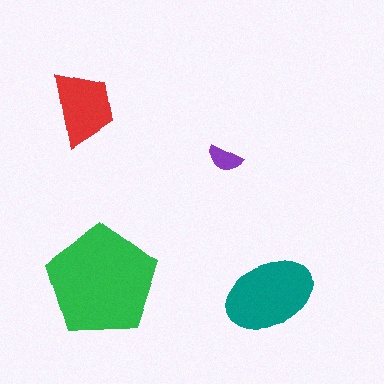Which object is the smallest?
The purple semicircle.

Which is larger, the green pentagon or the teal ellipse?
The green pentagon.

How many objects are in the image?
There are 4 objects in the image.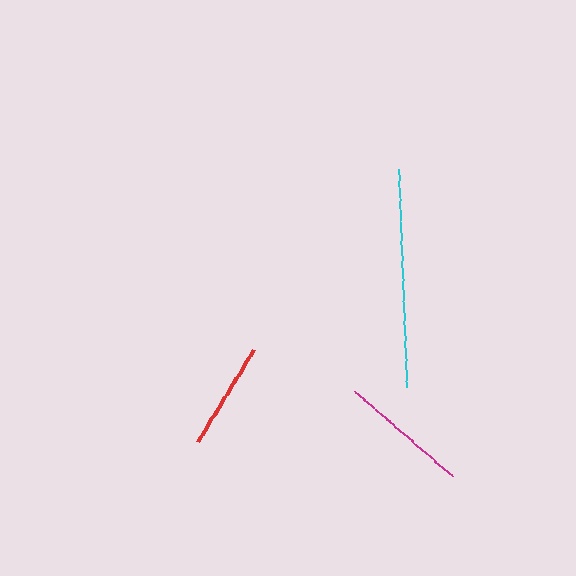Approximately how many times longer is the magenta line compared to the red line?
The magenta line is approximately 1.2 times the length of the red line.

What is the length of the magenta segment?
The magenta segment is approximately 130 pixels long.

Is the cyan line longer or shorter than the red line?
The cyan line is longer than the red line.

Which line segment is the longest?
The cyan line is the longest at approximately 217 pixels.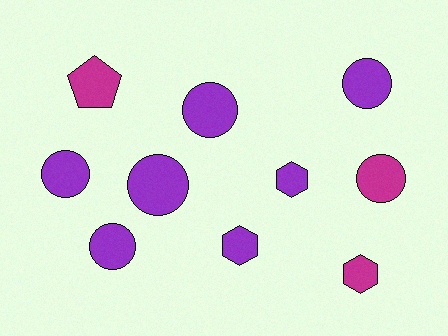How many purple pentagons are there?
There are no purple pentagons.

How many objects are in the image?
There are 10 objects.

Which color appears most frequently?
Purple, with 7 objects.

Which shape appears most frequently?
Circle, with 6 objects.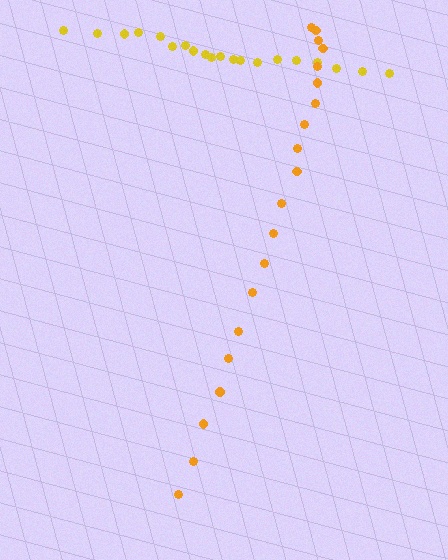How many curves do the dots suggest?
There are 2 distinct paths.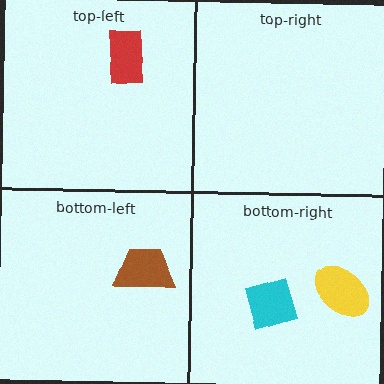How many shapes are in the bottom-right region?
2.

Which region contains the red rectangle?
The top-left region.